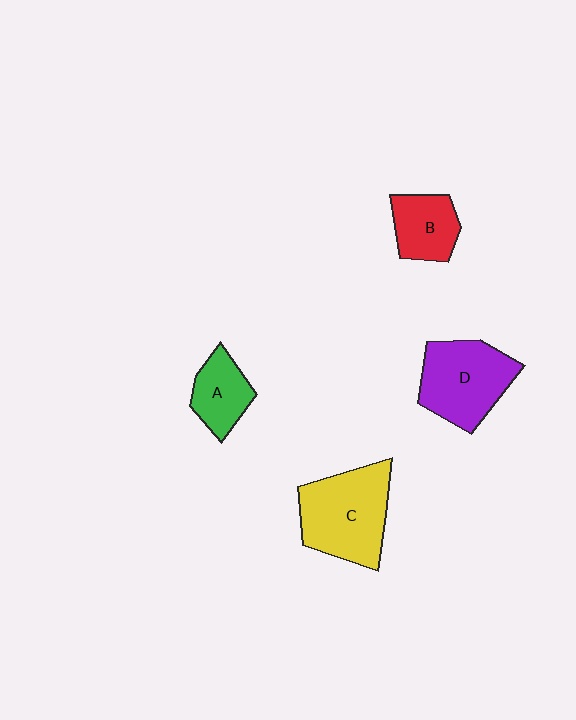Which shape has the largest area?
Shape C (yellow).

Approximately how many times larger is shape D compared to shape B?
Approximately 1.7 times.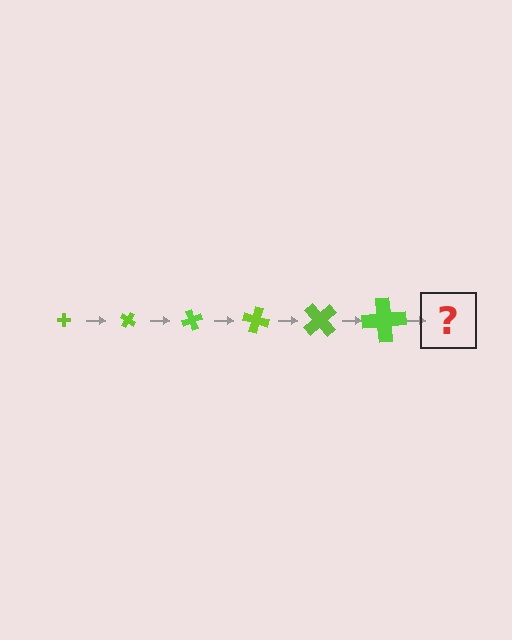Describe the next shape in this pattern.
It should be a cross, larger than the previous one and rotated 210 degrees from the start.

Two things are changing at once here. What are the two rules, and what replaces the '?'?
The two rules are that the cross grows larger each step and it rotates 35 degrees each step. The '?' should be a cross, larger than the previous one and rotated 210 degrees from the start.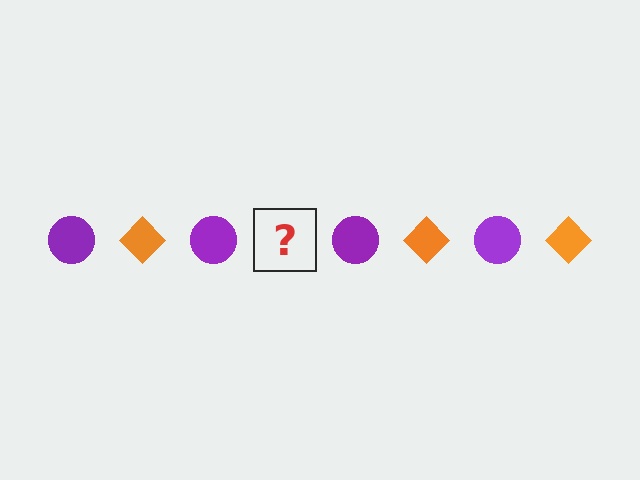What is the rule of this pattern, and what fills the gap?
The rule is that the pattern alternates between purple circle and orange diamond. The gap should be filled with an orange diamond.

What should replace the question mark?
The question mark should be replaced with an orange diamond.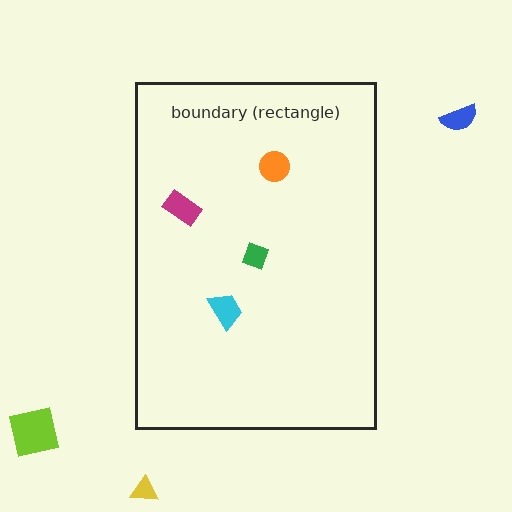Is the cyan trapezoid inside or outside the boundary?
Inside.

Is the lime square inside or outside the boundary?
Outside.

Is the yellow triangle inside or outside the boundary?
Outside.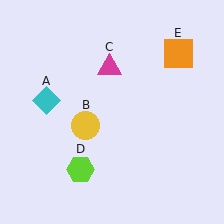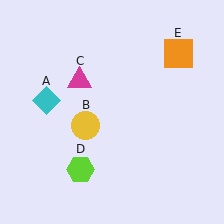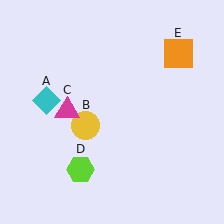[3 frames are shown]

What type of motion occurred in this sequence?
The magenta triangle (object C) rotated counterclockwise around the center of the scene.